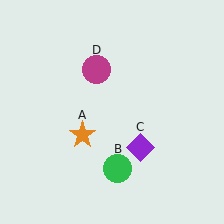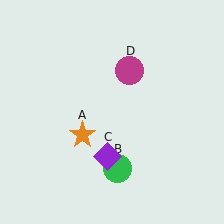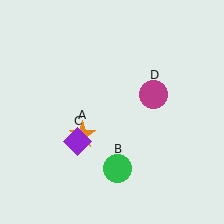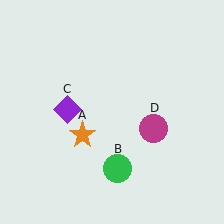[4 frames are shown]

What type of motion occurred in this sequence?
The purple diamond (object C), magenta circle (object D) rotated clockwise around the center of the scene.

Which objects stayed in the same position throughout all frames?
Orange star (object A) and green circle (object B) remained stationary.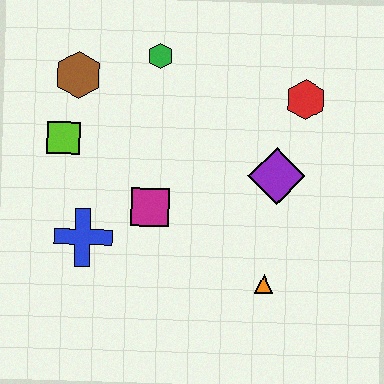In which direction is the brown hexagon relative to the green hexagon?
The brown hexagon is to the left of the green hexagon.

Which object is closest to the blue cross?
The magenta square is closest to the blue cross.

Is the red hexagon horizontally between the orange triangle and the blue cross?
No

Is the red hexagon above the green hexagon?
No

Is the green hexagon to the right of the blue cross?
Yes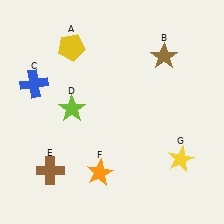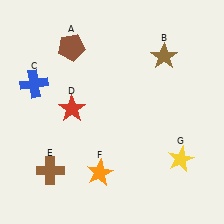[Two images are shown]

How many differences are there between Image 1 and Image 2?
There are 2 differences between the two images.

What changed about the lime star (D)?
In Image 1, D is lime. In Image 2, it changed to red.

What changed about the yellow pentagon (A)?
In Image 1, A is yellow. In Image 2, it changed to brown.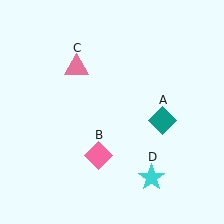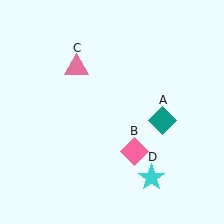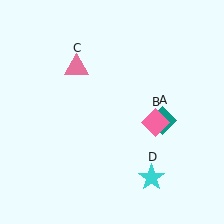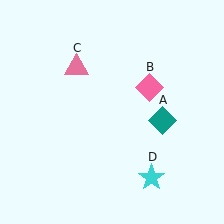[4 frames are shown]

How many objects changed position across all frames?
1 object changed position: pink diamond (object B).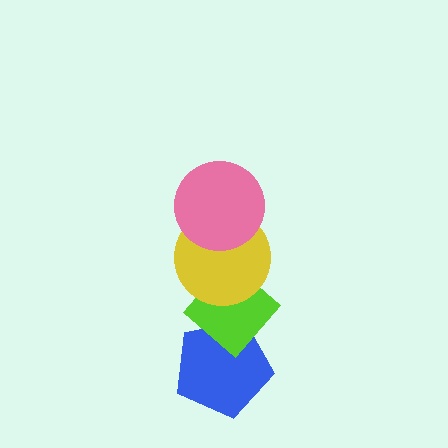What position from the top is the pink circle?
The pink circle is 1st from the top.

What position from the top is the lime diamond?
The lime diamond is 3rd from the top.